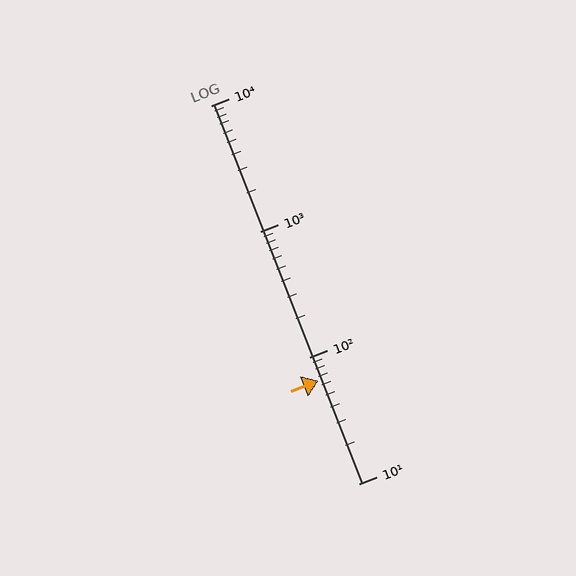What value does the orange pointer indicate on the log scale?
The pointer indicates approximately 66.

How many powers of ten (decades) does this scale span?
The scale spans 3 decades, from 10 to 10000.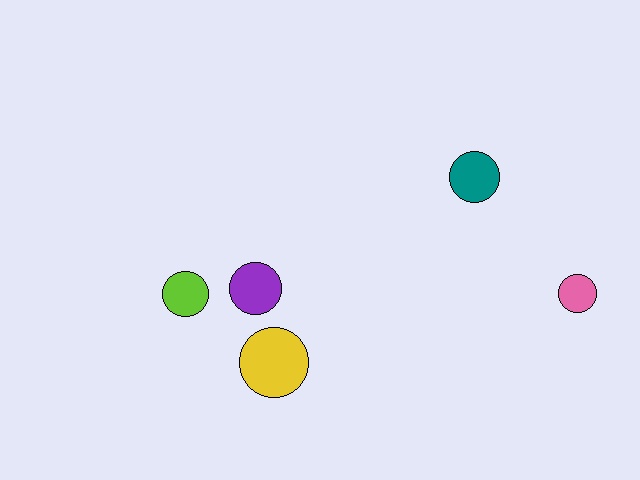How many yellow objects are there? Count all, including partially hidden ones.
There is 1 yellow object.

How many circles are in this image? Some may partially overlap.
There are 5 circles.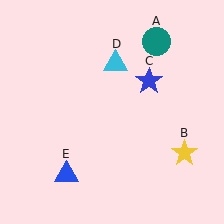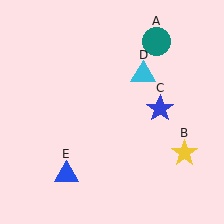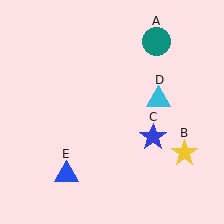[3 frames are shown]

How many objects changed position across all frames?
2 objects changed position: blue star (object C), cyan triangle (object D).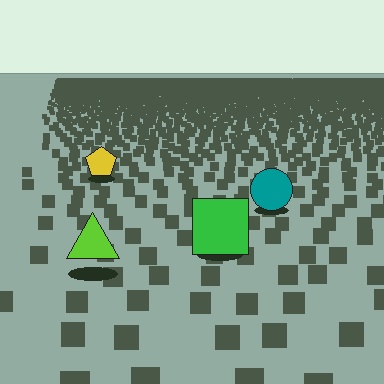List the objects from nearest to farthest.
From nearest to farthest: the lime triangle, the green square, the teal circle, the yellow pentagon.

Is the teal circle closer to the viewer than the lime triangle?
No. The lime triangle is closer — you can tell from the texture gradient: the ground texture is coarser near it.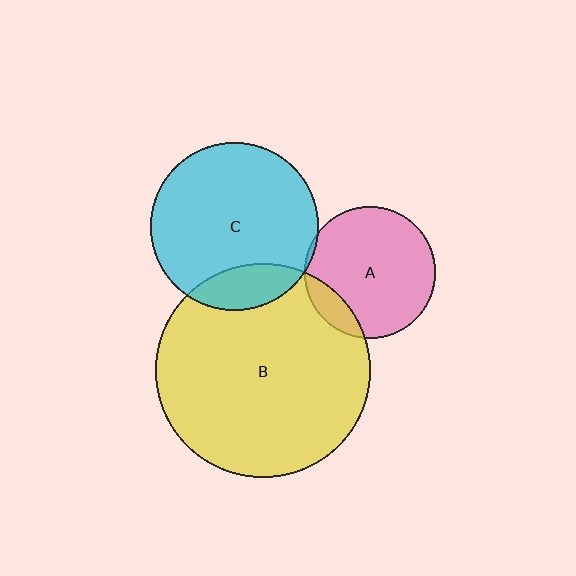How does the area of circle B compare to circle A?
Approximately 2.7 times.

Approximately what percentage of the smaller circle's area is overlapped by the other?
Approximately 10%.